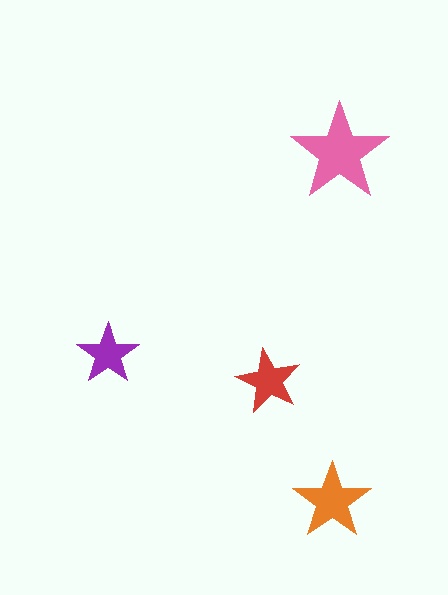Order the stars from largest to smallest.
the pink one, the orange one, the red one, the purple one.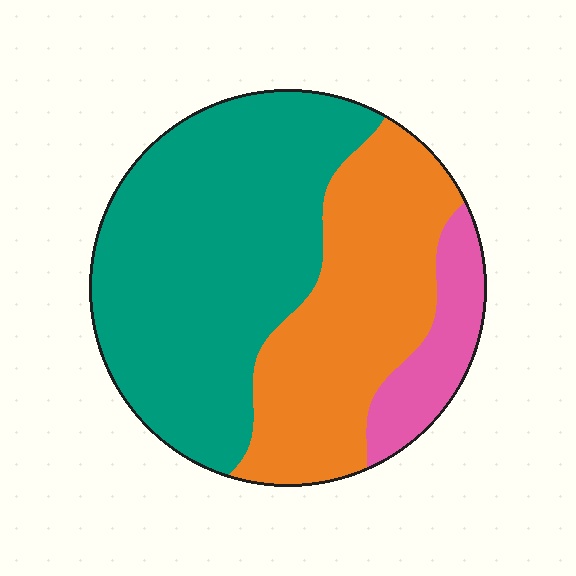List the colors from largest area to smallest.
From largest to smallest: teal, orange, pink.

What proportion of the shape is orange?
Orange covers 35% of the shape.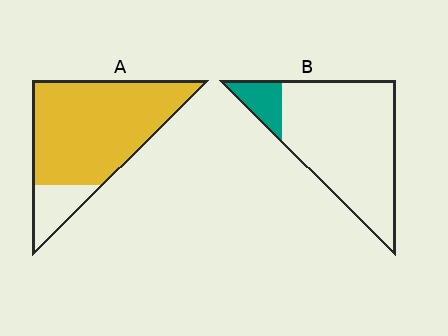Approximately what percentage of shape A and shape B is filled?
A is approximately 85% and B is approximately 15%.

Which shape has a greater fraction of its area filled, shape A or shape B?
Shape A.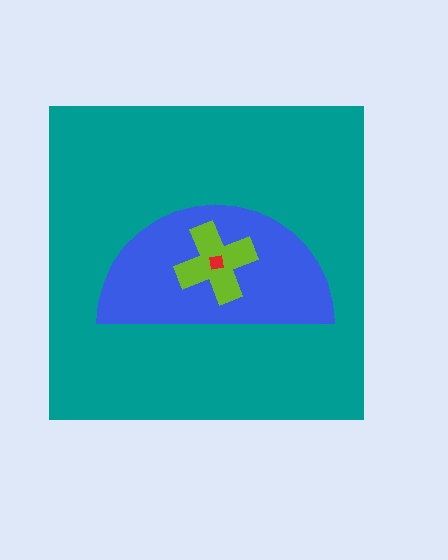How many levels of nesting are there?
4.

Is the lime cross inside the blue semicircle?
Yes.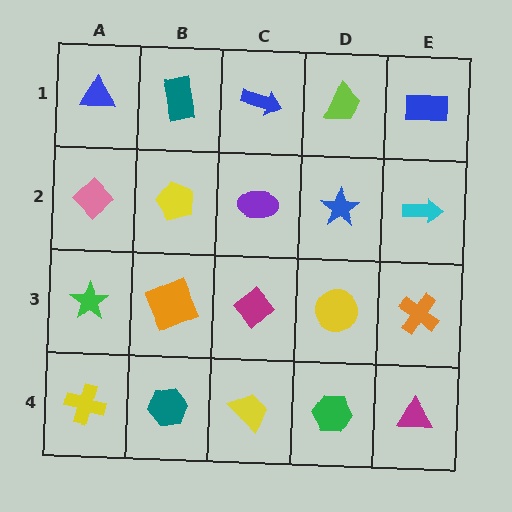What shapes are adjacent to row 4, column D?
A yellow circle (row 3, column D), a yellow trapezoid (row 4, column C), a magenta triangle (row 4, column E).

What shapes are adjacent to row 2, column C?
A blue arrow (row 1, column C), a magenta diamond (row 3, column C), a yellow pentagon (row 2, column B), a blue star (row 2, column D).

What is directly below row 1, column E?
A cyan arrow.